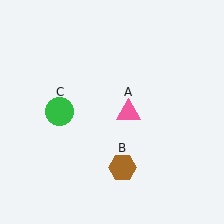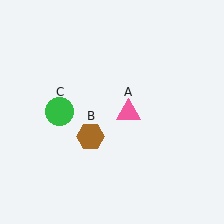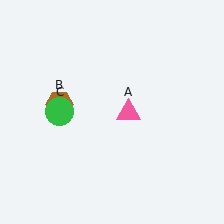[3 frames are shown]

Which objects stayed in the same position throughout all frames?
Pink triangle (object A) and green circle (object C) remained stationary.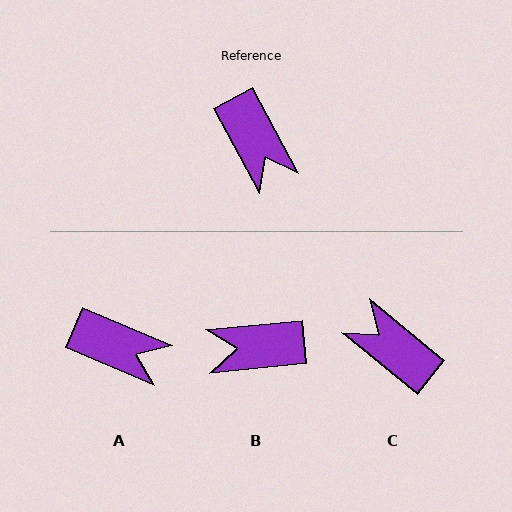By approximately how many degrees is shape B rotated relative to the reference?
Approximately 112 degrees clockwise.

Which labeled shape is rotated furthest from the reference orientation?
C, about 158 degrees away.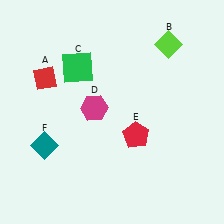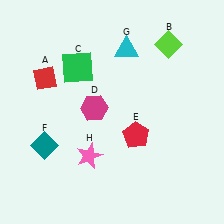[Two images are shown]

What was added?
A cyan triangle (G), a pink star (H) were added in Image 2.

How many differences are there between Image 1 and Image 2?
There are 2 differences between the two images.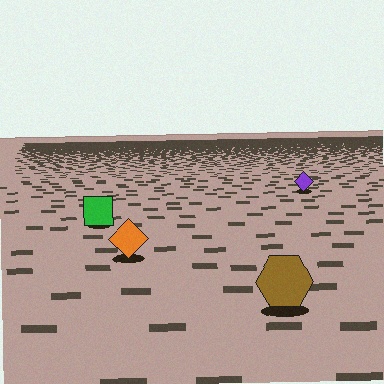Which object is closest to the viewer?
The brown hexagon is closest. The texture marks near it are larger and more spread out.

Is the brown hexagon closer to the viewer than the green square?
Yes. The brown hexagon is closer — you can tell from the texture gradient: the ground texture is coarser near it.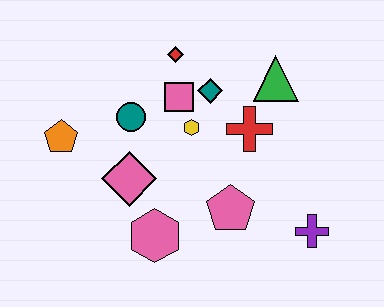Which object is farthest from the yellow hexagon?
The purple cross is farthest from the yellow hexagon.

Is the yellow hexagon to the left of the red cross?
Yes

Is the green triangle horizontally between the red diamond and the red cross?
No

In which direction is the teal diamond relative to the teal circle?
The teal diamond is to the right of the teal circle.